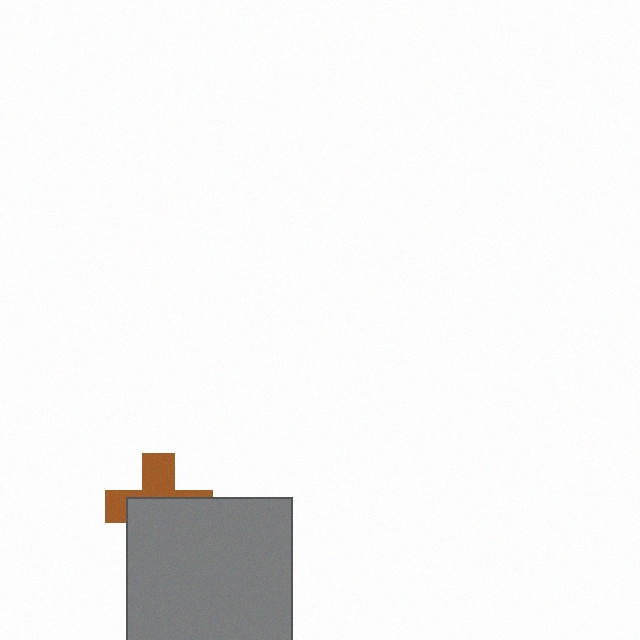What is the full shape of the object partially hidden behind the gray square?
The partially hidden object is a brown cross.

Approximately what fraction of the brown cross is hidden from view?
Roughly 57% of the brown cross is hidden behind the gray square.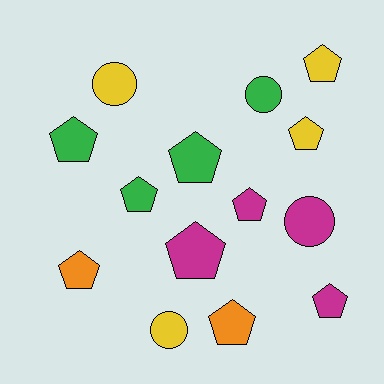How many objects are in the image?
There are 14 objects.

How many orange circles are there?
There are no orange circles.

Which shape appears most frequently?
Pentagon, with 10 objects.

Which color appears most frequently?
Green, with 4 objects.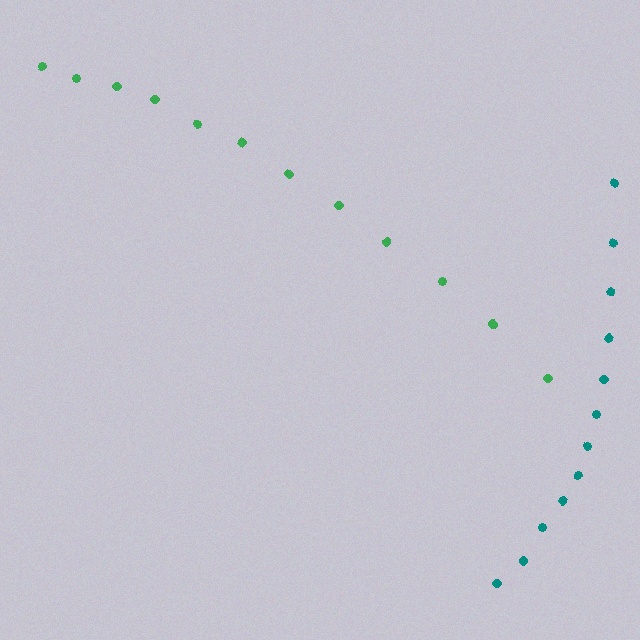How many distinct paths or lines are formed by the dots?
There are 2 distinct paths.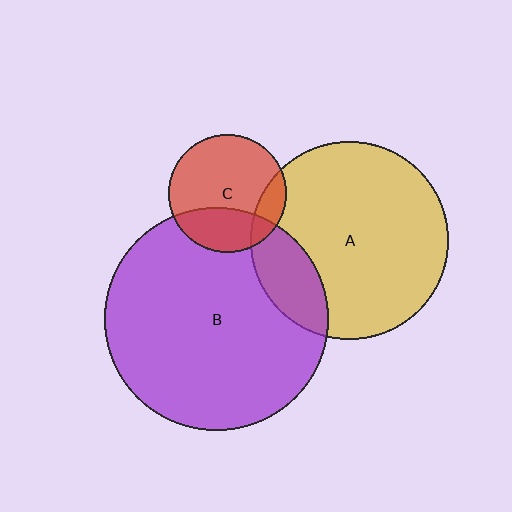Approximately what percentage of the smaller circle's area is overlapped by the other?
Approximately 15%.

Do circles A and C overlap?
Yes.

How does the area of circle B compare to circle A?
Approximately 1.3 times.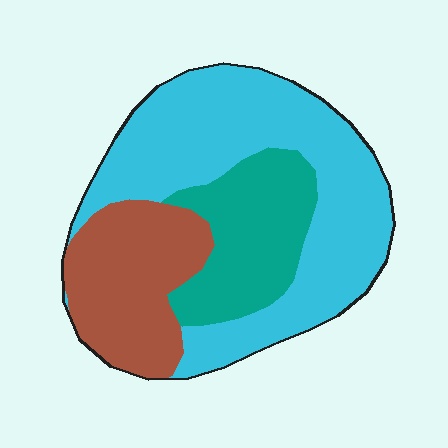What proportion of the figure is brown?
Brown covers around 25% of the figure.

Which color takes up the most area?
Cyan, at roughly 55%.